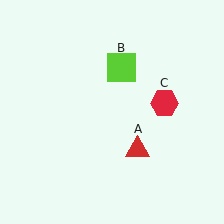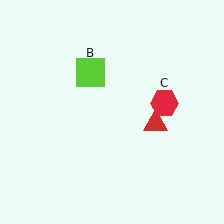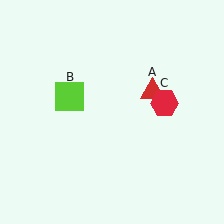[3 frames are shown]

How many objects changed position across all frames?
2 objects changed position: red triangle (object A), lime square (object B).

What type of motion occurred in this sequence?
The red triangle (object A), lime square (object B) rotated counterclockwise around the center of the scene.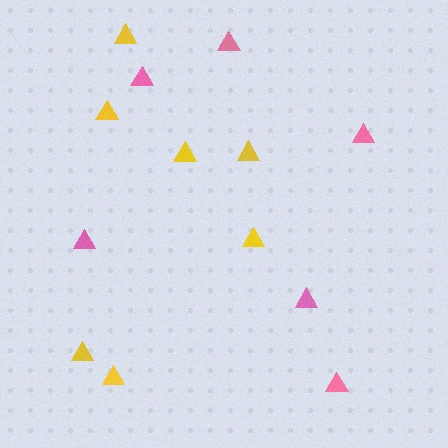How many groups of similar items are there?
There are 2 groups: one group of pink triangles (6) and one group of yellow triangles (7).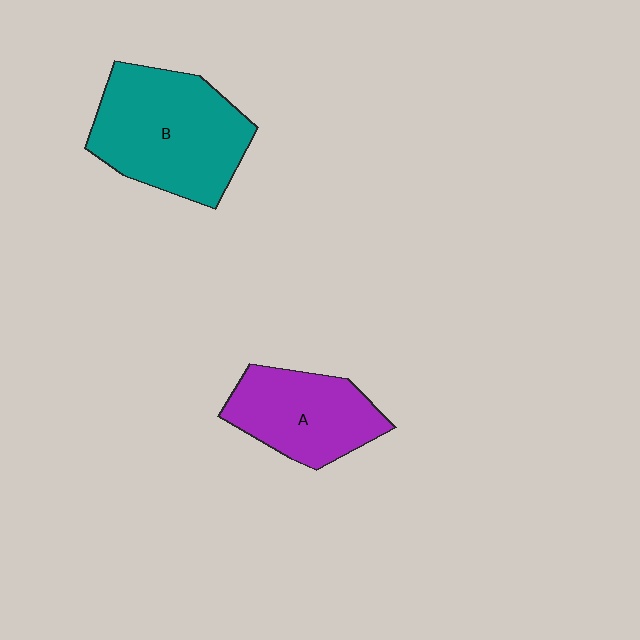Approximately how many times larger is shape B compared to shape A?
Approximately 1.4 times.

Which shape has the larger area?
Shape B (teal).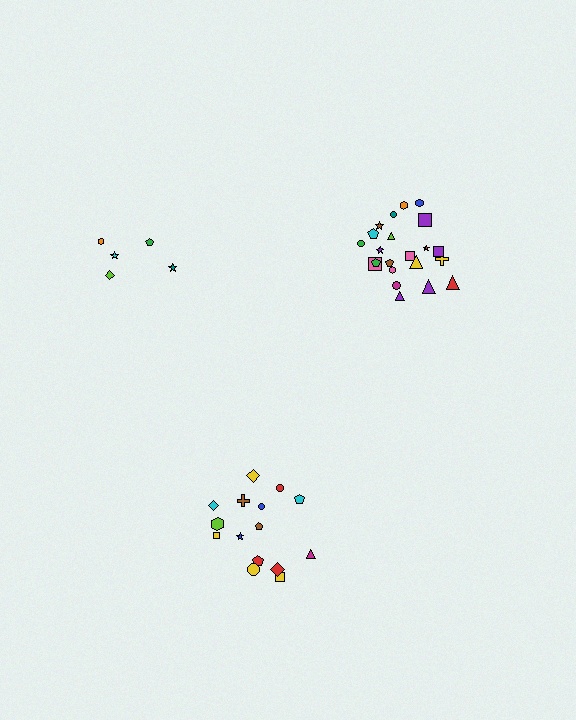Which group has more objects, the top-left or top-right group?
The top-right group.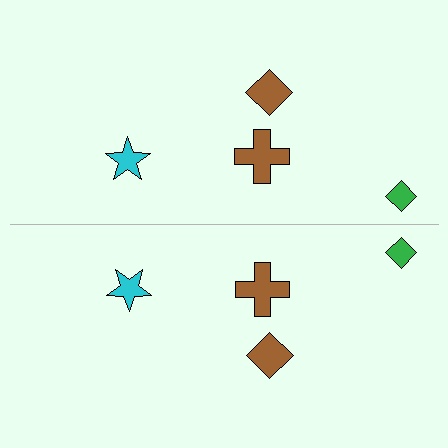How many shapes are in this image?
There are 8 shapes in this image.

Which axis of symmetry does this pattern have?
The pattern has a horizontal axis of symmetry running through the center of the image.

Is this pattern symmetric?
Yes, this pattern has bilateral (reflection) symmetry.